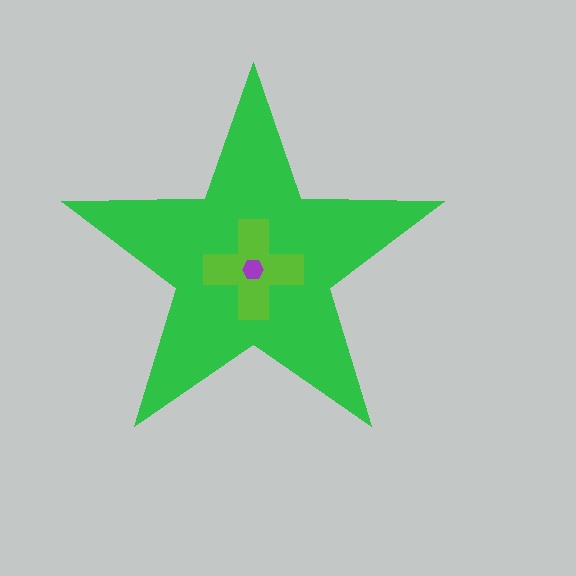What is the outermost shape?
The green star.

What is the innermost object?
The purple hexagon.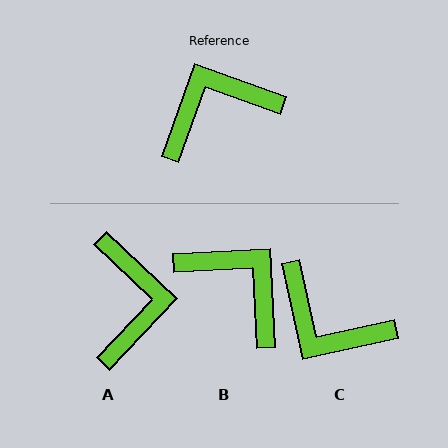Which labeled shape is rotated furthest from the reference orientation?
C, about 122 degrees away.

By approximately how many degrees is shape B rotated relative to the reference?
Approximately 67 degrees clockwise.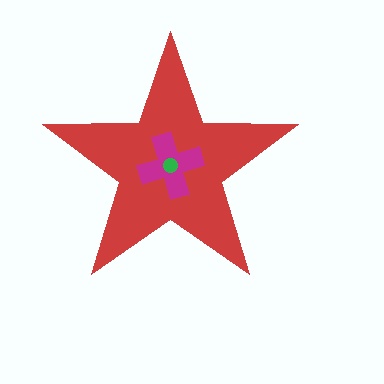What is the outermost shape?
The red star.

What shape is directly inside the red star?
The magenta cross.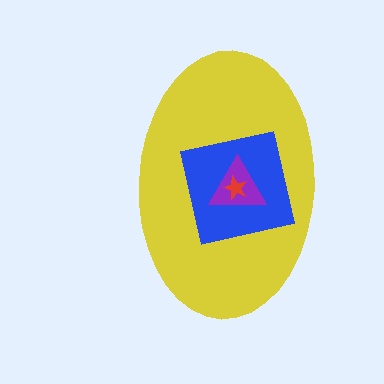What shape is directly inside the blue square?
The purple triangle.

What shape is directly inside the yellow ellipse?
The blue square.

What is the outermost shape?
The yellow ellipse.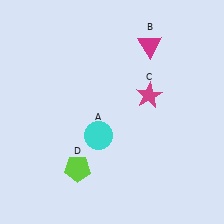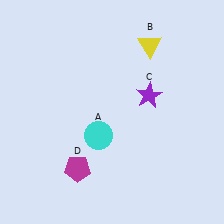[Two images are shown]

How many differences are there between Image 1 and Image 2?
There are 3 differences between the two images.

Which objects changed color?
B changed from magenta to yellow. C changed from magenta to purple. D changed from lime to magenta.